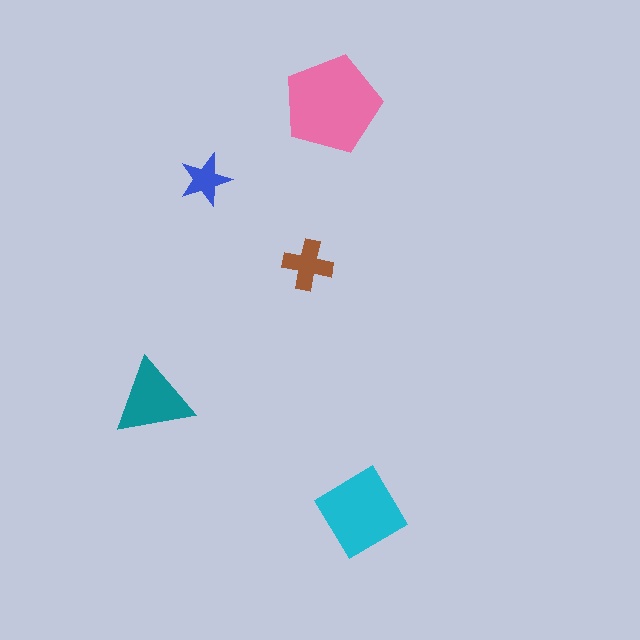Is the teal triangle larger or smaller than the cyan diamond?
Smaller.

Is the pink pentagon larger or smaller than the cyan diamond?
Larger.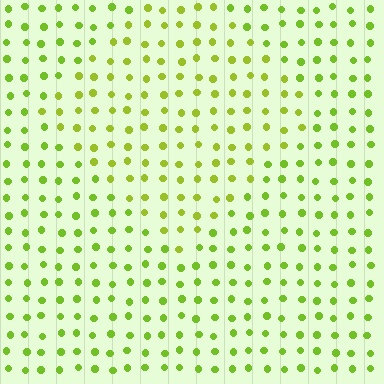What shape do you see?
I see a diamond.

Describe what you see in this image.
The image is filled with small lime elements in a uniform arrangement. A diamond-shaped region is visible where the elements are tinted to a slightly different hue, forming a subtle color boundary.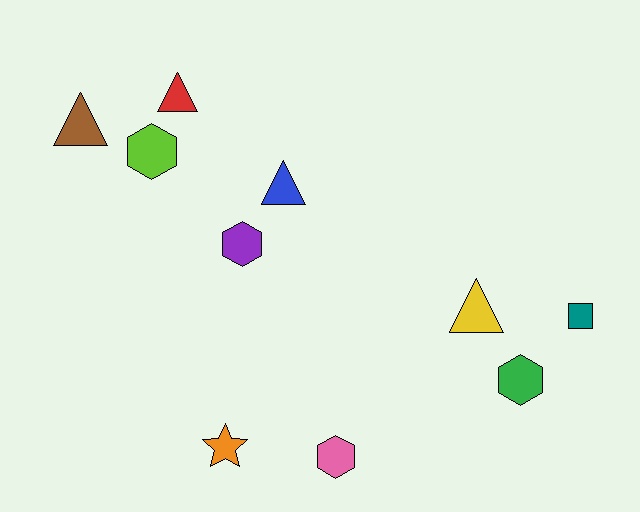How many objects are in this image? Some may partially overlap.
There are 10 objects.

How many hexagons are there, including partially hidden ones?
There are 4 hexagons.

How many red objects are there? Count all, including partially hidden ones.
There is 1 red object.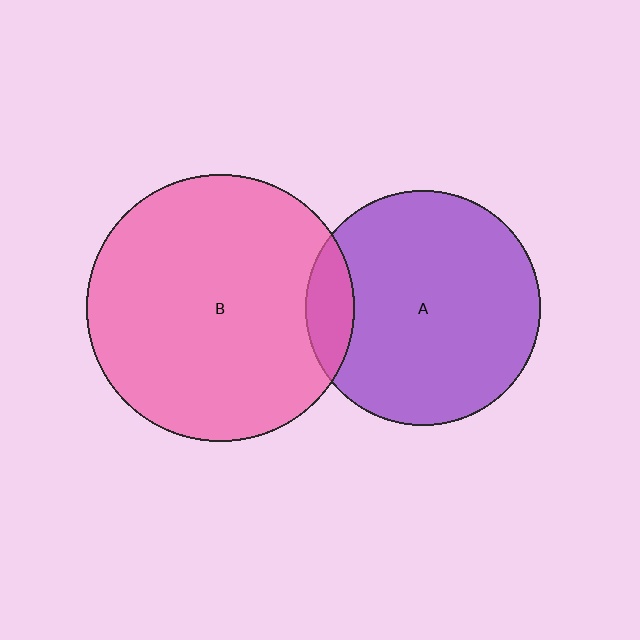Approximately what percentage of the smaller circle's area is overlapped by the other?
Approximately 10%.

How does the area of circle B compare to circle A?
Approximately 1.3 times.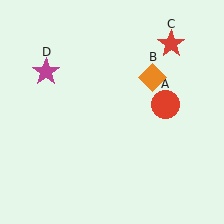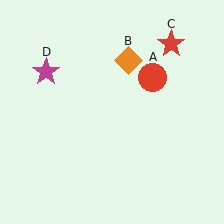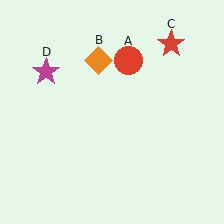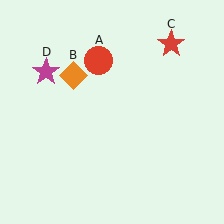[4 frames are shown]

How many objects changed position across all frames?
2 objects changed position: red circle (object A), orange diamond (object B).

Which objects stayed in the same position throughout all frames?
Red star (object C) and magenta star (object D) remained stationary.